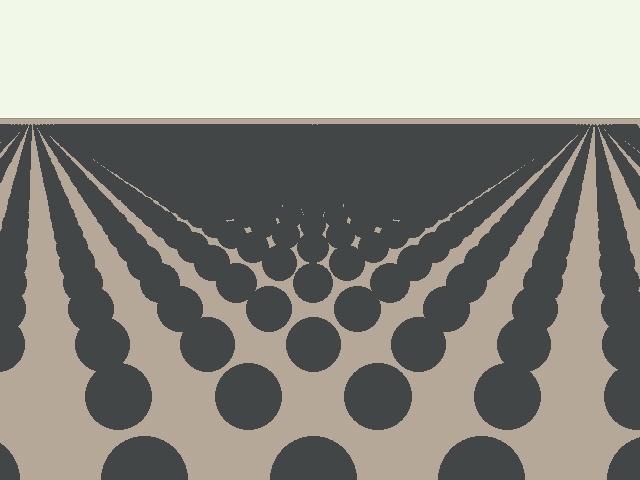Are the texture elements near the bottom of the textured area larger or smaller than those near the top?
Larger. Near the bottom, elements are closer to the viewer and appear at a bigger on-screen size.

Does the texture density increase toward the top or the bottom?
Density increases toward the top.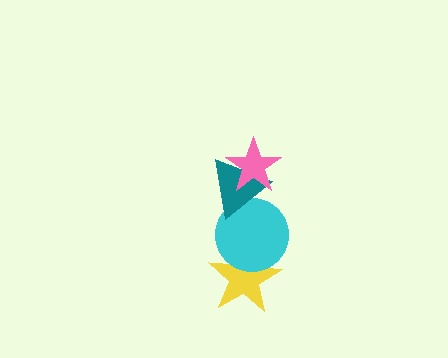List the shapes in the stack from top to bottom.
From top to bottom: the pink star, the teal triangle, the cyan circle, the yellow star.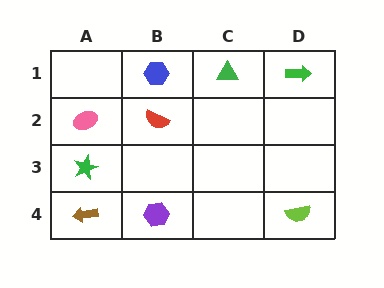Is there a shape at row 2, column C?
No, that cell is empty.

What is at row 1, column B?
A blue hexagon.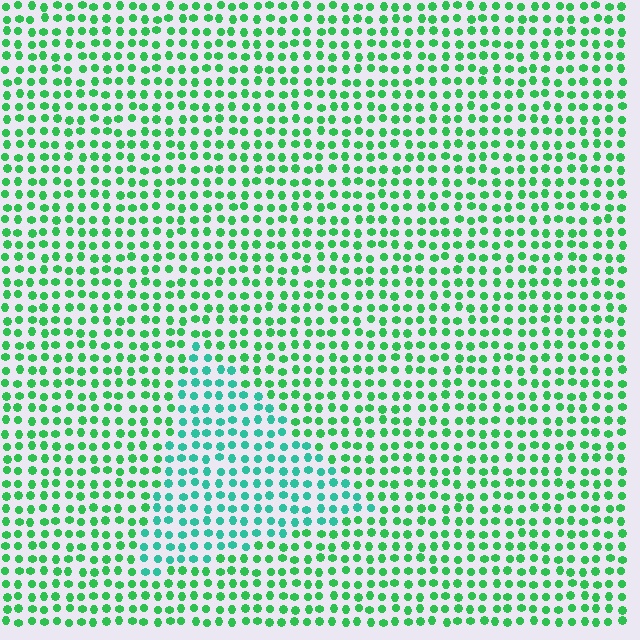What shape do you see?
I see a triangle.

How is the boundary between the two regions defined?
The boundary is defined purely by a slight shift in hue (about 33 degrees). Spacing, size, and orientation are identical on both sides.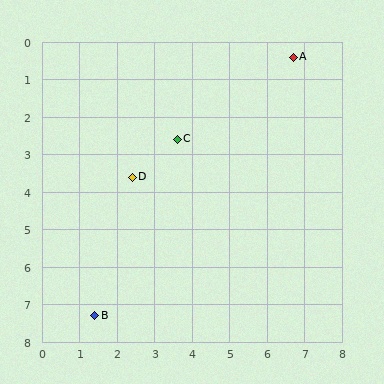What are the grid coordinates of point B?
Point B is at approximately (1.4, 7.3).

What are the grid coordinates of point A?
Point A is at approximately (6.7, 0.4).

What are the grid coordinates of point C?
Point C is at approximately (3.6, 2.6).